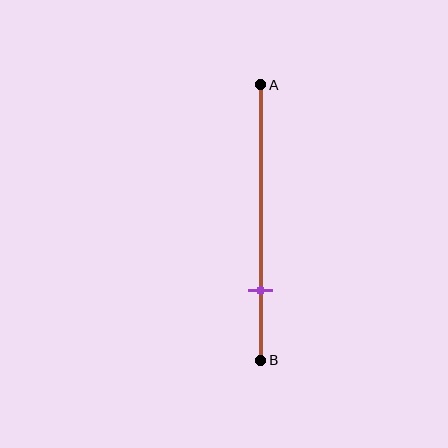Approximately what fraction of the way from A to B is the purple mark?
The purple mark is approximately 75% of the way from A to B.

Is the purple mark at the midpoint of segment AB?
No, the mark is at about 75% from A, not at the 50% midpoint.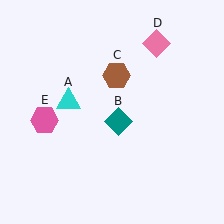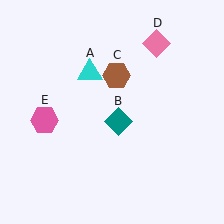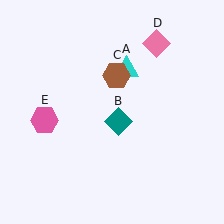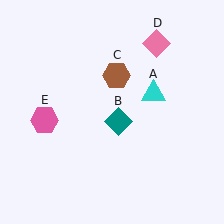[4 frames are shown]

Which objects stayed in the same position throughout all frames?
Teal diamond (object B) and brown hexagon (object C) and pink diamond (object D) and pink hexagon (object E) remained stationary.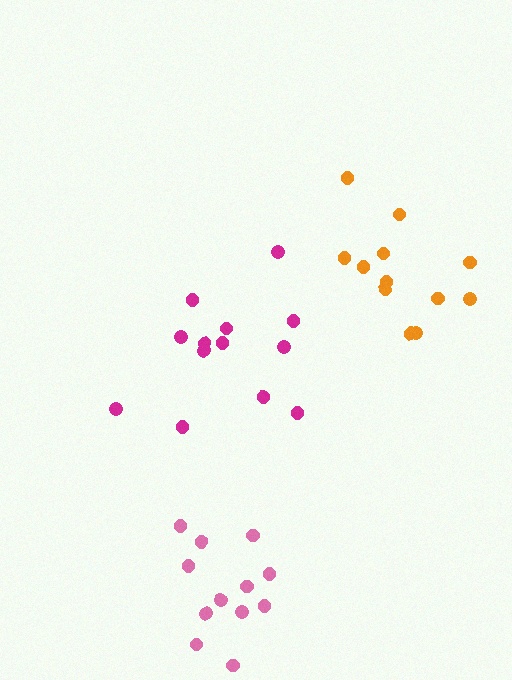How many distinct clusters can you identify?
There are 3 distinct clusters.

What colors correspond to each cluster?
The clusters are colored: pink, magenta, orange.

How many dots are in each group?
Group 1: 12 dots, Group 2: 13 dots, Group 3: 12 dots (37 total).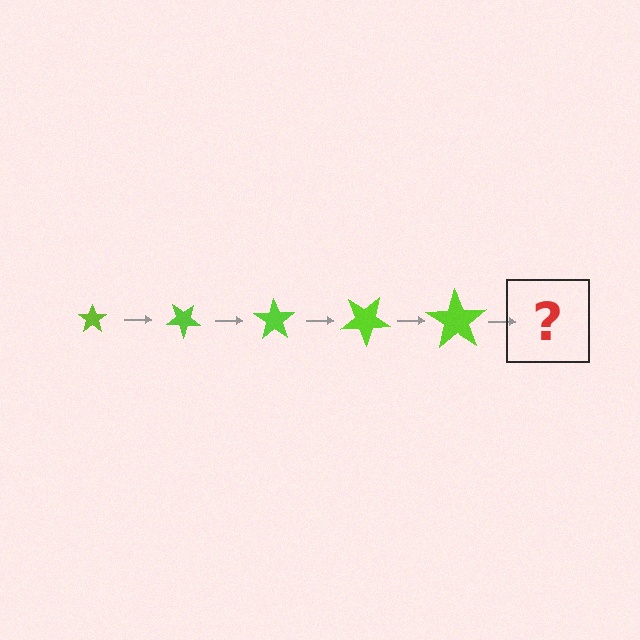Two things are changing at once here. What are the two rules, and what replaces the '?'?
The two rules are that the star grows larger each step and it rotates 35 degrees each step. The '?' should be a star, larger than the previous one and rotated 175 degrees from the start.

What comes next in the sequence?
The next element should be a star, larger than the previous one and rotated 175 degrees from the start.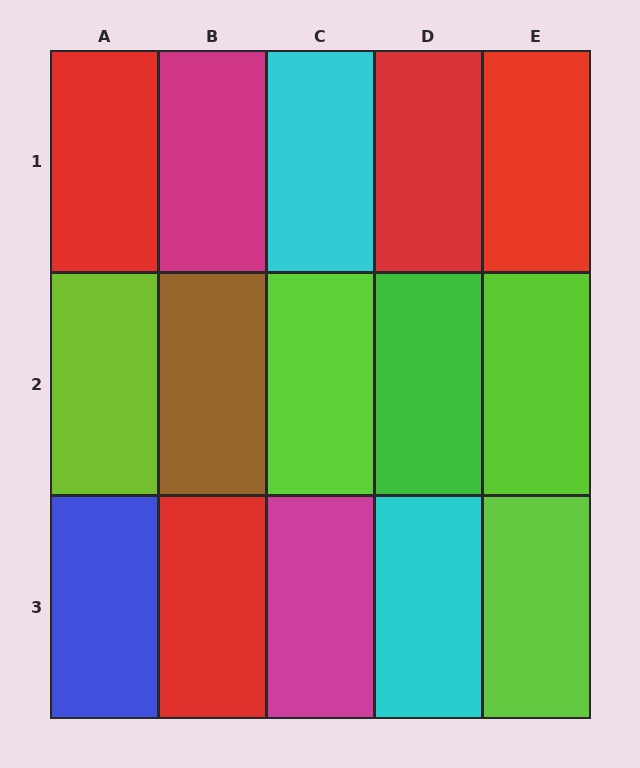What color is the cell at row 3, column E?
Lime.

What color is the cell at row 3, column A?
Blue.